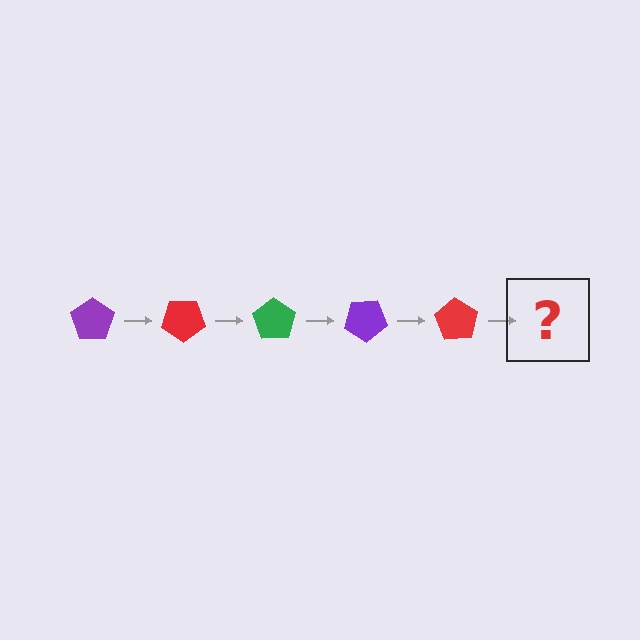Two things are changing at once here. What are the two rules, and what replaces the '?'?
The two rules are that it rotates 35 degrees each step and the color cycles through purple, red, and green. The '?' should be a green pentagon, rotated 175 degrees from the start.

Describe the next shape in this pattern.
It should be a green pentagon, rotated 175 degrees from the start.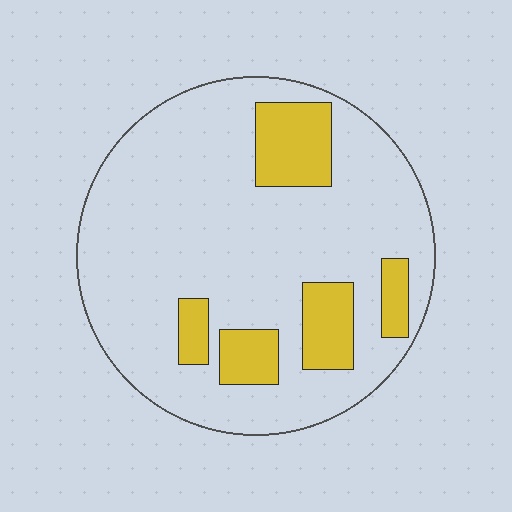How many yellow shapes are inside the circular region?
5.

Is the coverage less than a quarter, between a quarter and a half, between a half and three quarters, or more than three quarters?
Less than a quarter.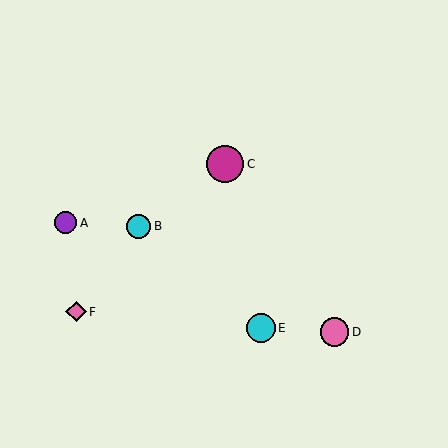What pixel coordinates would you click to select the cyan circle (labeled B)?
Click at (139, 226) to select the cyan circle B.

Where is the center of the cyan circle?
The center of the cyan circle is at (261, 328).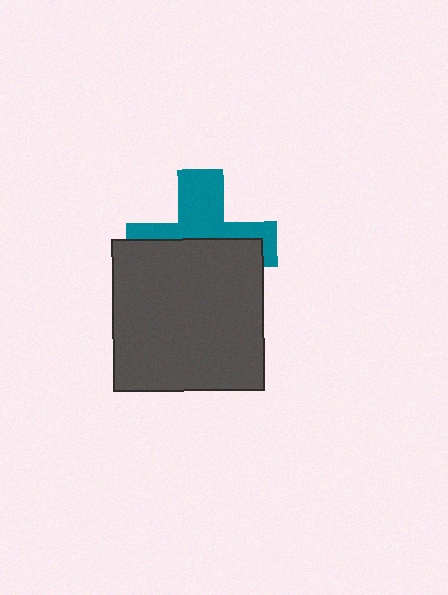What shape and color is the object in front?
The object in front is a dark gray square.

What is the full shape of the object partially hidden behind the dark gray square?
The partially hidden object is a teal cross.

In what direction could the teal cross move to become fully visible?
The teal cross could move up. That would shift it out from behind the dark gray square entirely.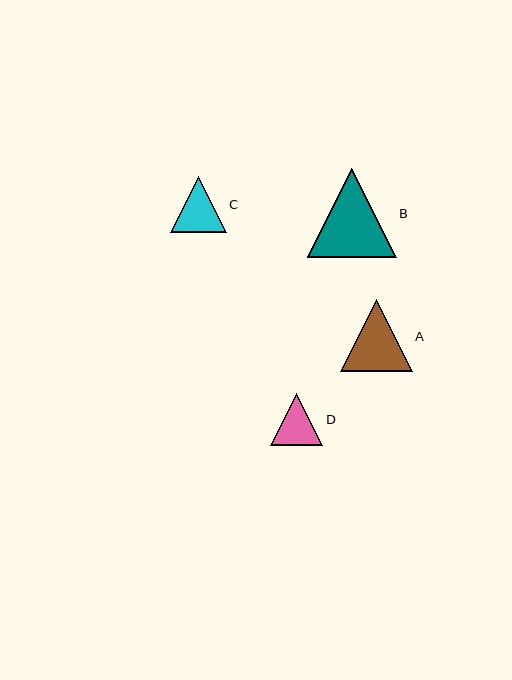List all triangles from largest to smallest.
From largest to smallest: B, A, C, D.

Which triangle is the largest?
Triangle B is the largest with a size of approximately 89 pixels.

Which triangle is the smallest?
Triangle D is the smallest with a size of approximately 52 pixels.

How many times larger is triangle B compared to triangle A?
Triangle B is approximately 1.2 times the size of triangle A.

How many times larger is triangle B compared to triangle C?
Triangle B is approximately 1.6 times the size of triangle C.